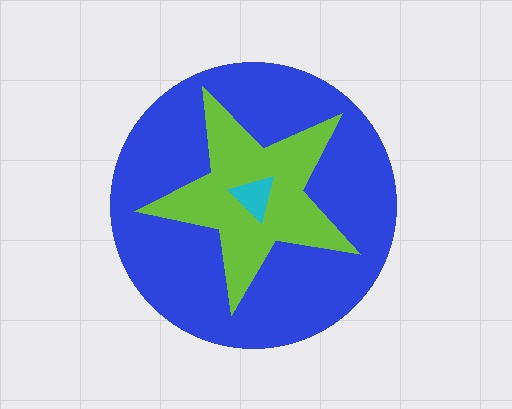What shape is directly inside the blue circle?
The lime star.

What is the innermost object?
The cyan triangle.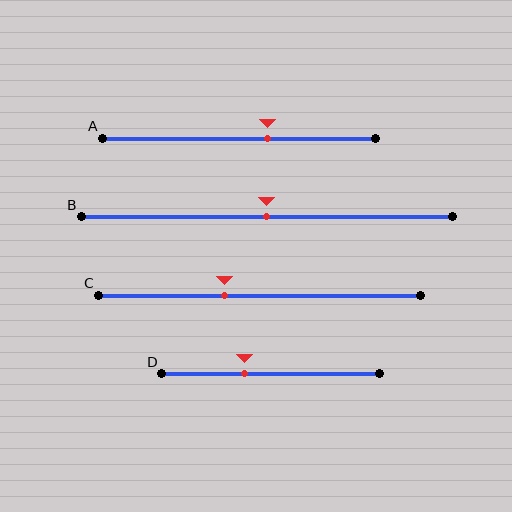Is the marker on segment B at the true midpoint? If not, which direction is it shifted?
Yes, the marker on segment B is at the true midpoint.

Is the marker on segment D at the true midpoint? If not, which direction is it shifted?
No, the marker on segment D is shifted to the left by about 12% of the segment length.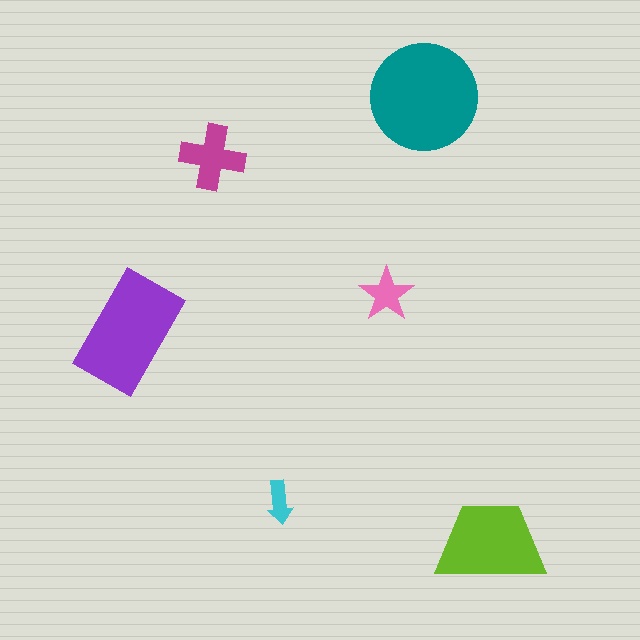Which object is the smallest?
The cyan arrow.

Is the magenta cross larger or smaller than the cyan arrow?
Larger.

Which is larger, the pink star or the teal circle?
The teal circle.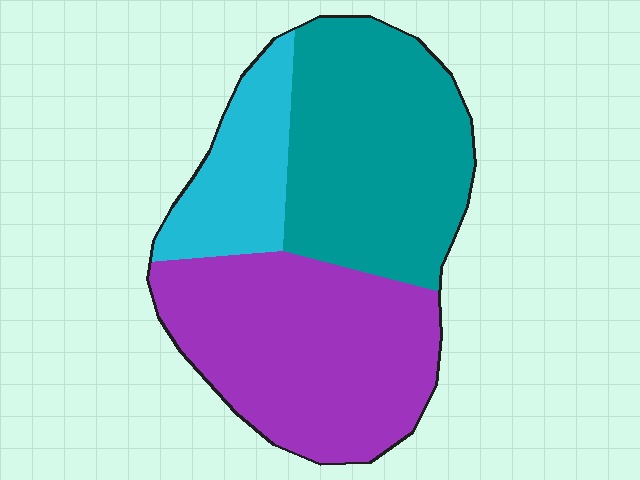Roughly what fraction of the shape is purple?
Purple takes up about two fifths (2/5) of the shape.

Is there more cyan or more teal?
Teal.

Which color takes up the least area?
Cyan, at roughly 15%.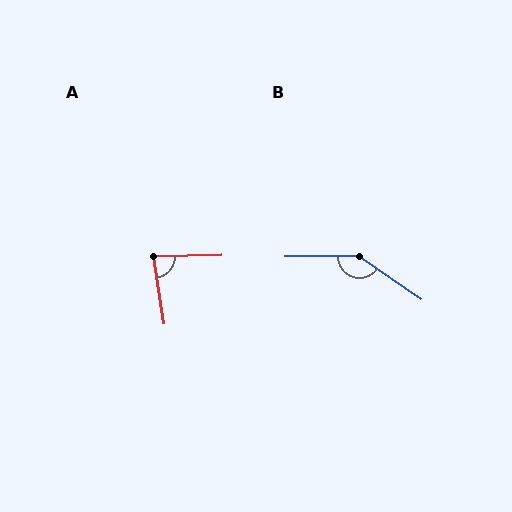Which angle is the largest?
B, at approximately 145 degrees.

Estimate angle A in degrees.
Approximately 82 degrees.